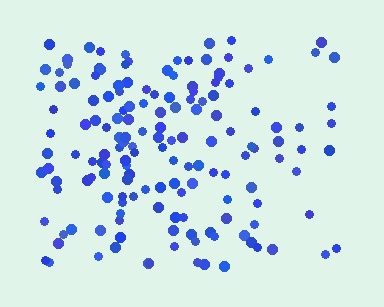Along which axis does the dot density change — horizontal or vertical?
Horizontal.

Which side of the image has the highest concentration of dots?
The left.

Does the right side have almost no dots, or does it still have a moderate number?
Still a moderate number, just noticeably fewer than the left.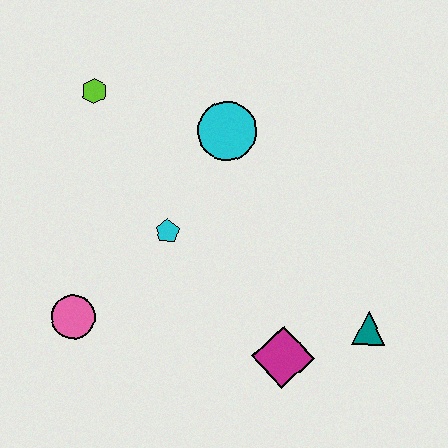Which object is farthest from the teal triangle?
The lime hexagon is farthest from the teal triangle.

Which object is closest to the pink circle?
The cyan pentagon is closest to the pink circle.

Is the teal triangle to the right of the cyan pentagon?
Yes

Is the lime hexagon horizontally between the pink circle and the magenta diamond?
Yes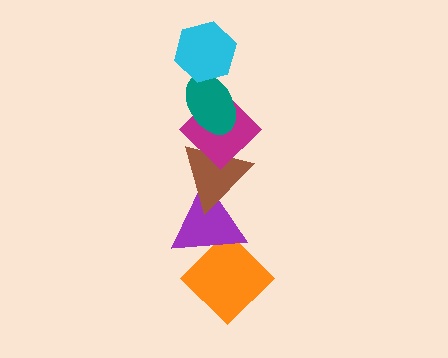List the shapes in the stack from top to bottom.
From top to bottom: the cyan hexagon, the teal ellipse, the magenta diamond, the brown triangle, the purple triangle, the orange diamond.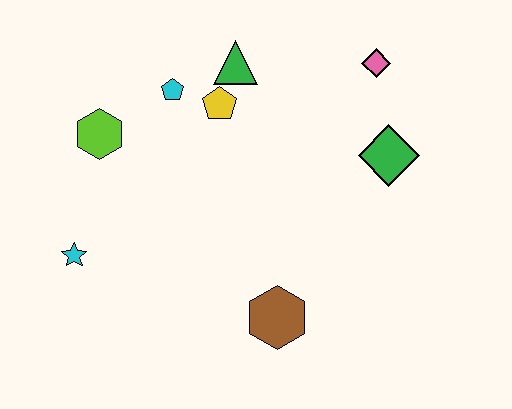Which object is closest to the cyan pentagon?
The yellow pentagon is closest to the cyan pentagon.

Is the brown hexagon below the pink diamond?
Yes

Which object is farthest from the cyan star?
The pink diamond is farthest from the cyan star.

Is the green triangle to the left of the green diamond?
Yes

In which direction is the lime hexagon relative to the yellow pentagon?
The lime hexagon is to the left of the yellow pentagon.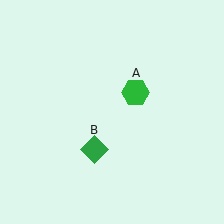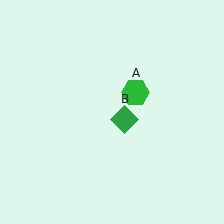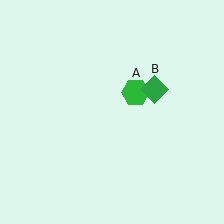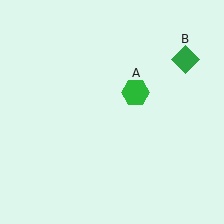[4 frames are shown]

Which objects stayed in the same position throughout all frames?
Green hexagon (object A) remained stationary.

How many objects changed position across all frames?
1 object changed position: green diamond (object B).